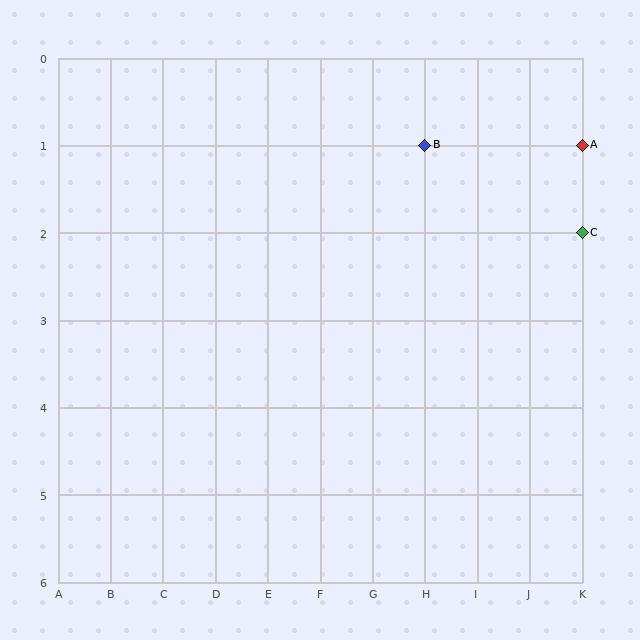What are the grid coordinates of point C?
Point C is at grid coordinates (K, 2).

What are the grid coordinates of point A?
Point A is at grid coordinates (K, 1).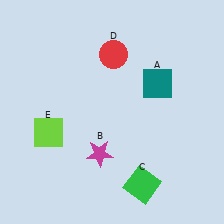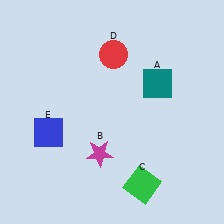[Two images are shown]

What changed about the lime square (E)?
In Image 1, E is lime. In Image 2, it changed to blue.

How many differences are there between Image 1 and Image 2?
There is 1 difference between the two images.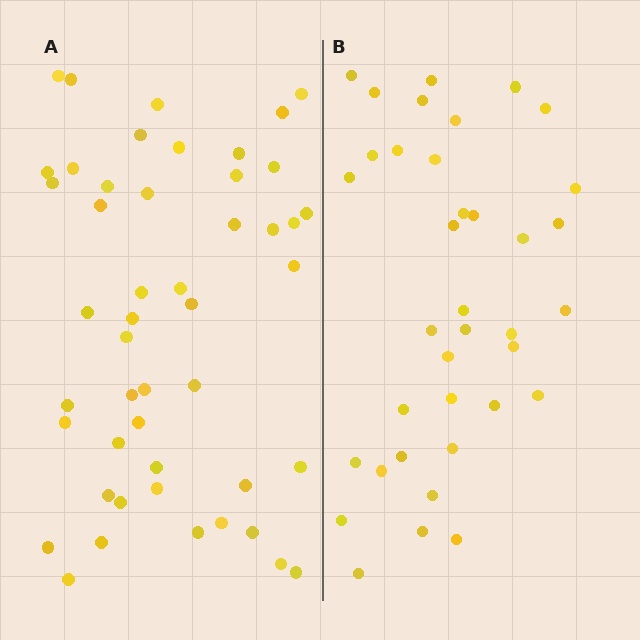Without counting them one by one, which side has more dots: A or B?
Region A (the left region) has more dots.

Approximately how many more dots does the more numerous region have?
Region A has roughly 12 or so more dots than region B.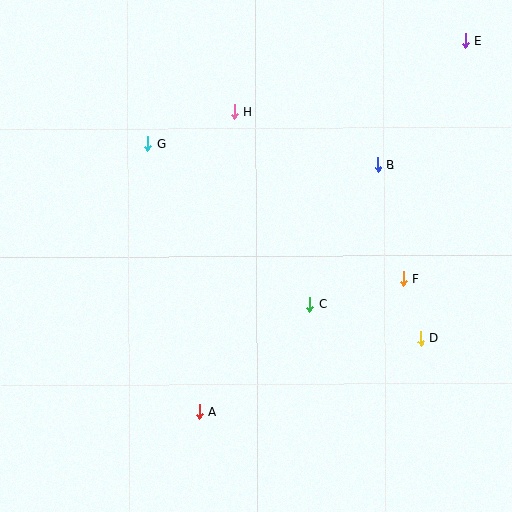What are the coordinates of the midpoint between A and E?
The midpoint between A and E is at (332, 226).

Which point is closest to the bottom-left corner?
Point A is closest to the bottom-left corner.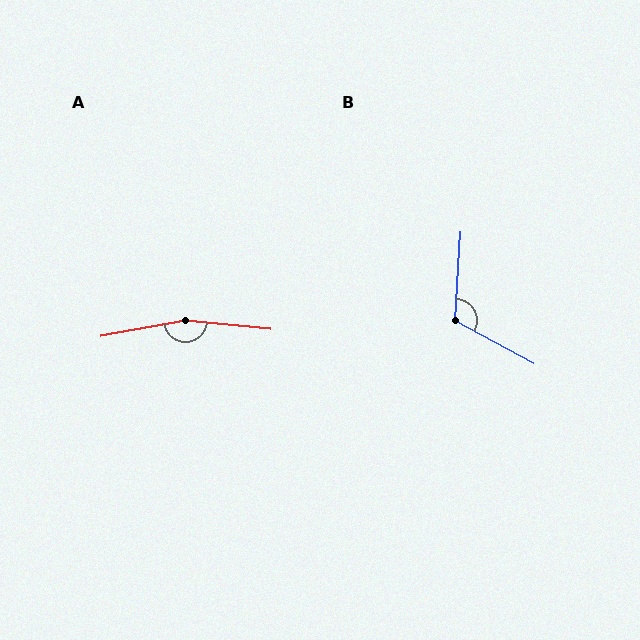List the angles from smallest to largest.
B (114°), A (164°).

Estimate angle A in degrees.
Approximately 164 degrees.